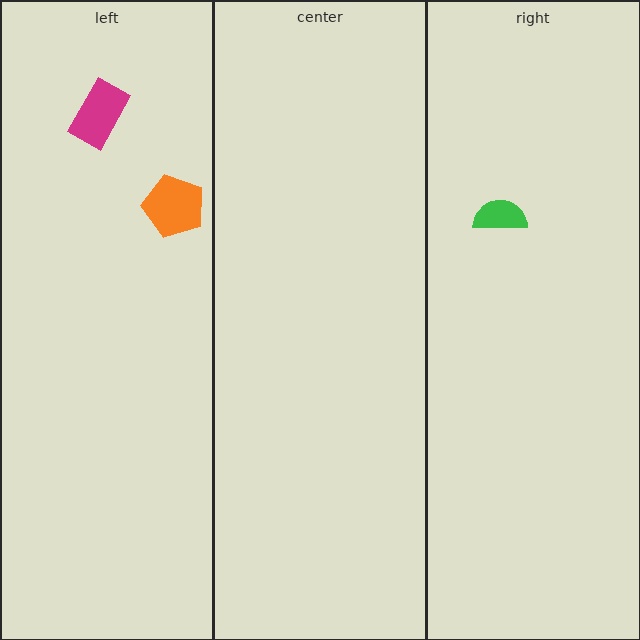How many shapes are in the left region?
2.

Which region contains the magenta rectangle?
The left region.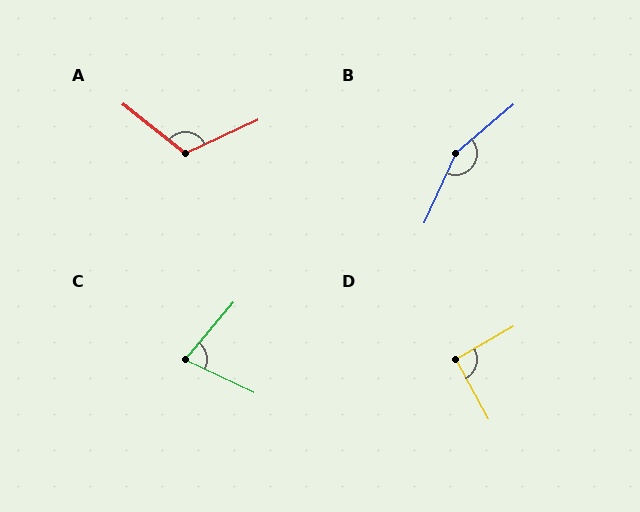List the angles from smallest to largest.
C (75°), D (91°), A (117°), B (155°).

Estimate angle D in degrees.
Approximately 91 degrees.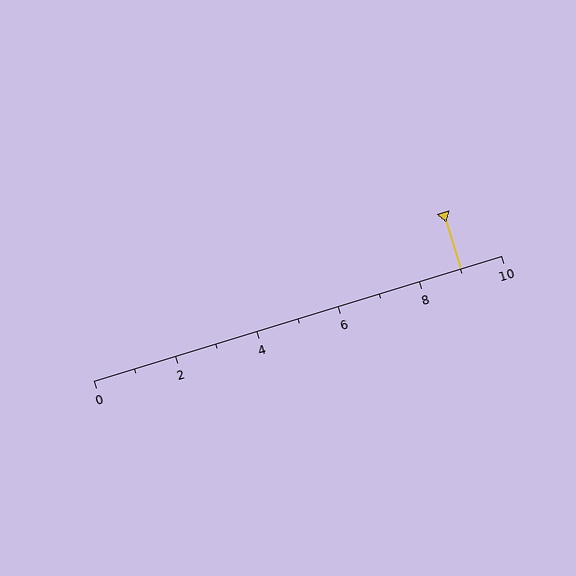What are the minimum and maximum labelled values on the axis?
The axis runs from 0 to 10.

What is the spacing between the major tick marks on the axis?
The major ticks are spaced 2 apart.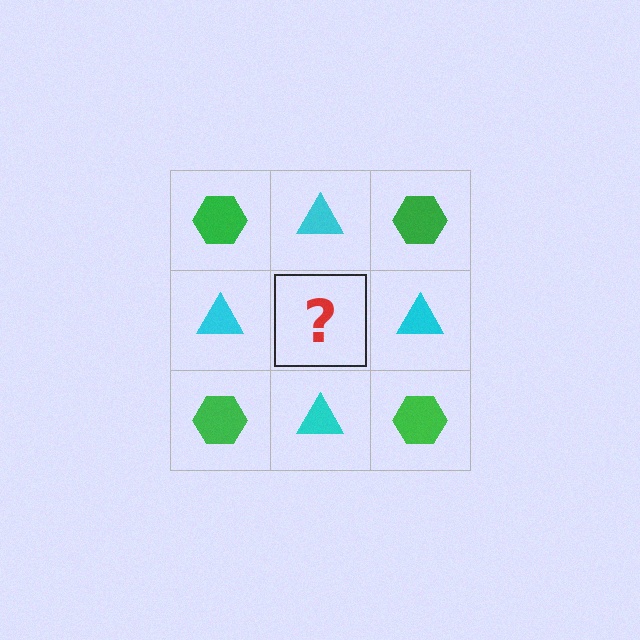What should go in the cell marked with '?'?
The missing cell should contain a green hexagon.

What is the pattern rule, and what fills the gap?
The rule is that it alternates green hexagon and cyan triangle in a checkerboard pattern. The gap should be filled with a green hexagon.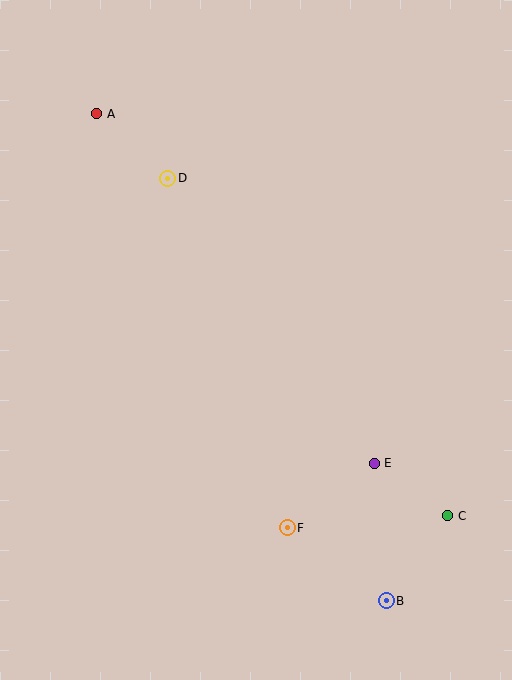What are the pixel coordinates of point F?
Point F is at (287, 528).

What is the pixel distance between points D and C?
The distance between D and C is 438 pixels.